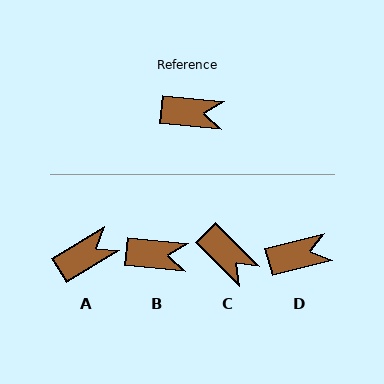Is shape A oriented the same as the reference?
No, it is off by about 37 degrees.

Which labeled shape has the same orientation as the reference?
B.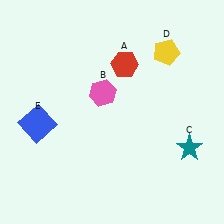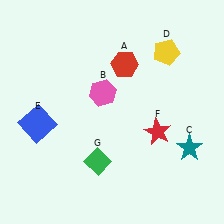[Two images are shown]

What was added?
A red star (F), a green diamond (G) were added in Image 2.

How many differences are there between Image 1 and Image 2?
There are 2 differences between the two images.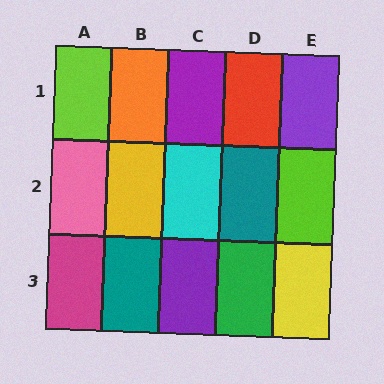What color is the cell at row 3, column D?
Green.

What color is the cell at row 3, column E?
Yellow.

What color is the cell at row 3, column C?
Purple.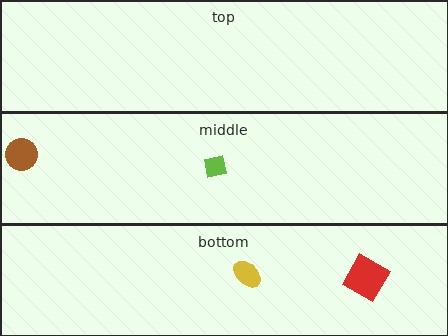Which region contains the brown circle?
The middle region.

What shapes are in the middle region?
The brown circle, the lime square.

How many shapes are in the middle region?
2.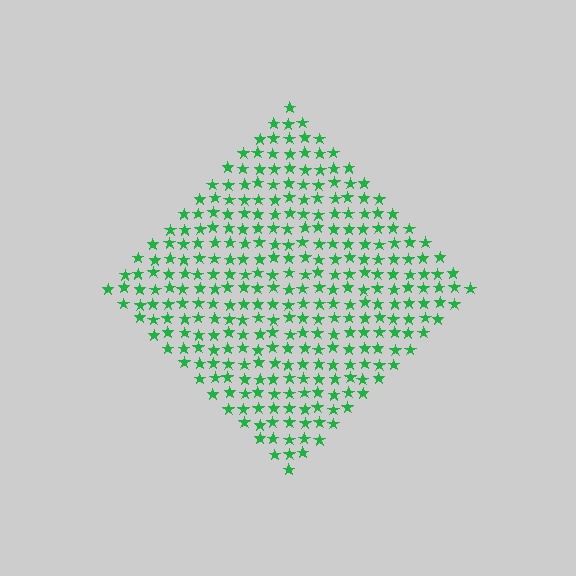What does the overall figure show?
The overall figure shows a diamond.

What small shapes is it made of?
It is made of small stars.